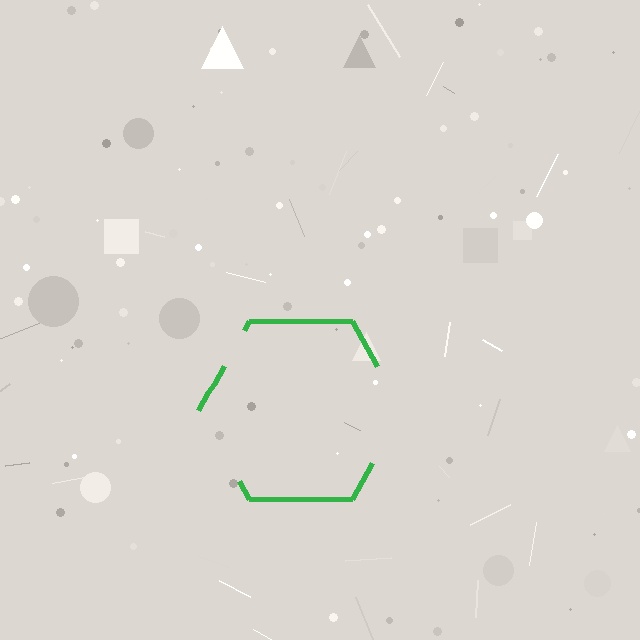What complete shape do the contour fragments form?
The contour fragments form a hexagon.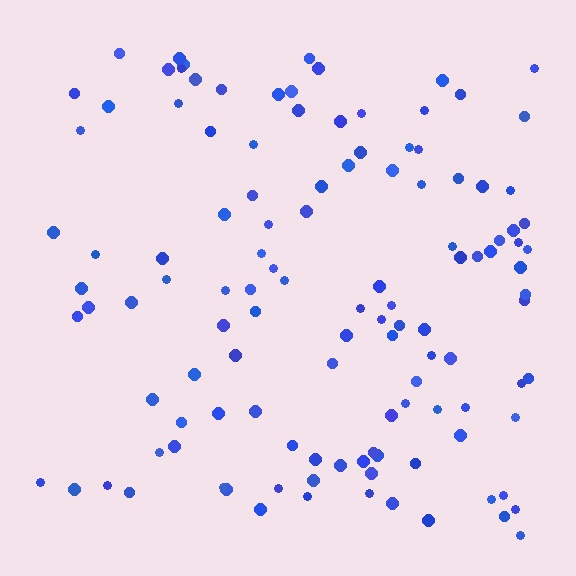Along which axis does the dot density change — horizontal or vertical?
Horizontal.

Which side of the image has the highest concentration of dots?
The right.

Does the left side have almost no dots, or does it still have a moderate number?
Still a moderate number, just noticeably fewer than the right.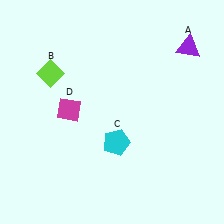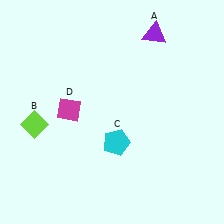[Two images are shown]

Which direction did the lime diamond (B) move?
The lime diamond (B) moved down.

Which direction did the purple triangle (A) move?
The purple triangle (A) moved left.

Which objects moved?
The objects that moved are: the purple triangle (A), the lime diamond (B).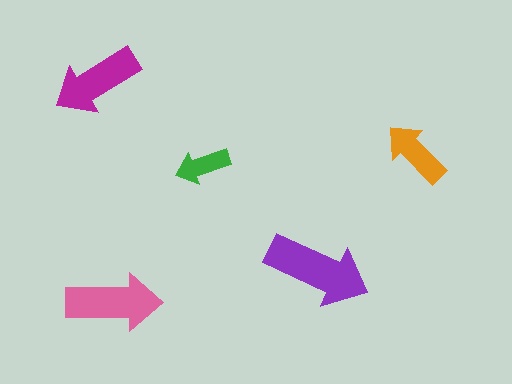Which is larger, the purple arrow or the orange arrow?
The purple one.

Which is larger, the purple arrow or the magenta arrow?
The purple one.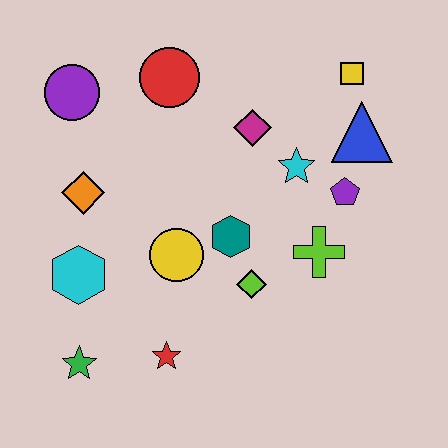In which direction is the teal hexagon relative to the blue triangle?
The teal hexagon is to the left of the blue triangle.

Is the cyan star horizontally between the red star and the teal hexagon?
No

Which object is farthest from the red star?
The yellow square is farthest from the red star.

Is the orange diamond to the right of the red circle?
No